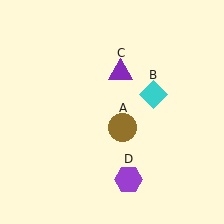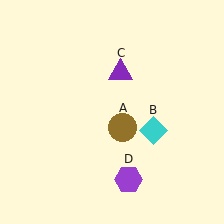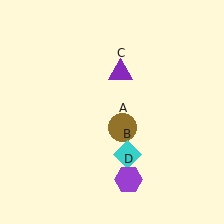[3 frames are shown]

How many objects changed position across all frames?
1 object changed position: cyan diamond (object B).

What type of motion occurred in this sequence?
The cyan diamond (object B) rotated clockwise around the center of the scene.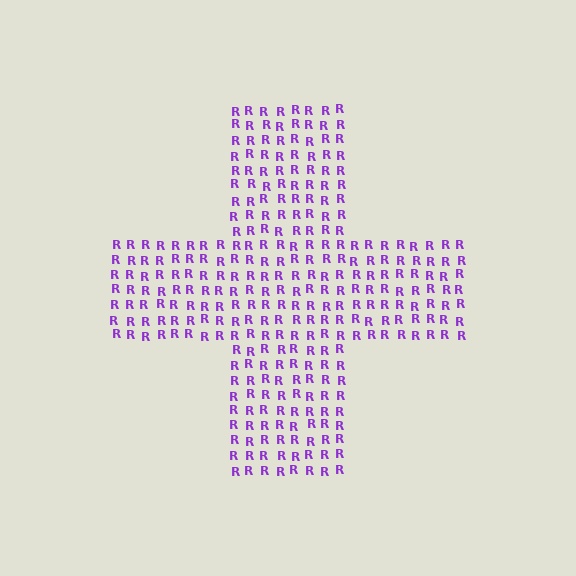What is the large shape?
The large shape is a cross.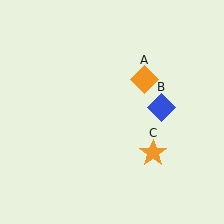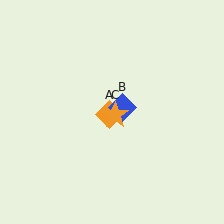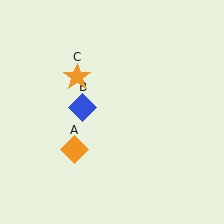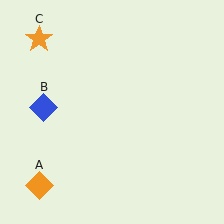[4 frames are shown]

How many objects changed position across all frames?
3 objects changed position: orange diamond (object A), blue diamond (object B), orange star (object C).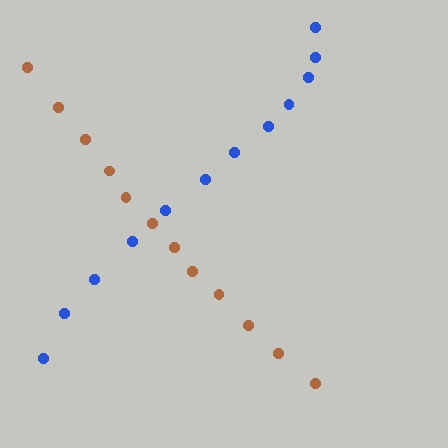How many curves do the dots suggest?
There are 2 distinct paths.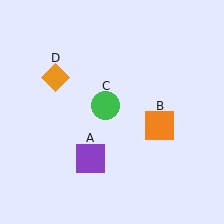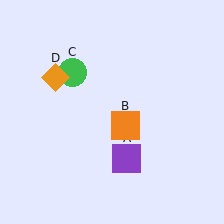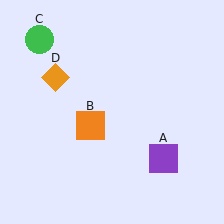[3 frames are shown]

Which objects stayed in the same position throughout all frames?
Orange diamond (object D) remained stationary.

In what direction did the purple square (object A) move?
The purple square (object A) moved right.